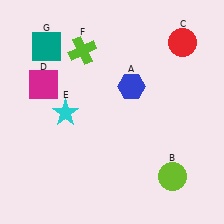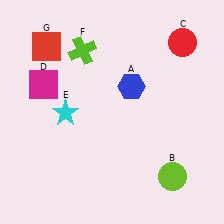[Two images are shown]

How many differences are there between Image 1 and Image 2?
There is 1 difference between the two images.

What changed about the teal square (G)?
In Image 1, G is teal. In Image 2, it changed to red.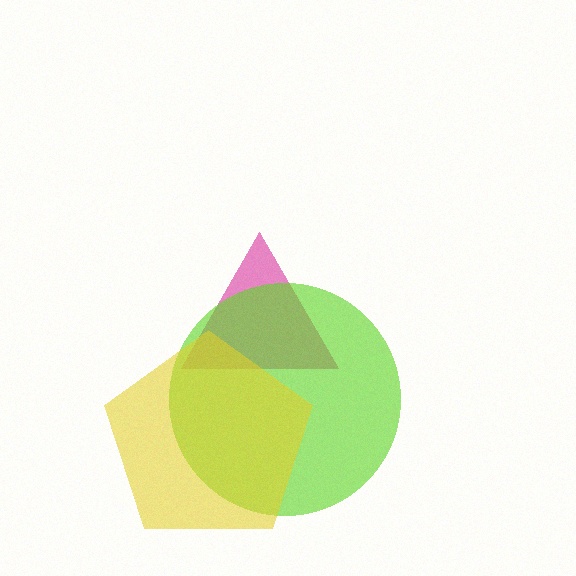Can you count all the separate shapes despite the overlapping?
Yes, there are 3 separate shapes.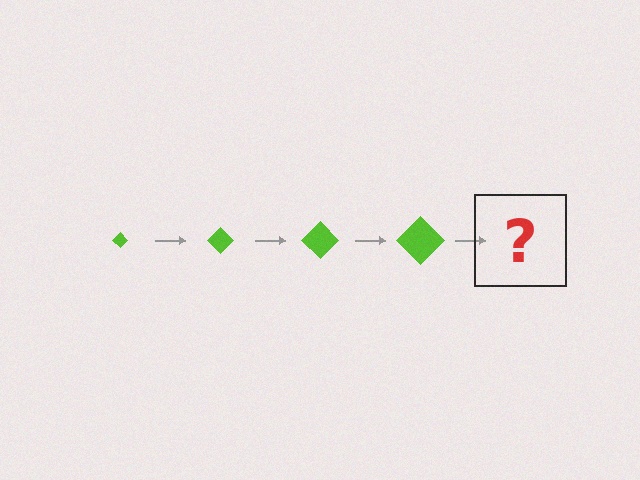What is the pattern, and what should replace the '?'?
The pattern is that the diamond gets progressively larger each step. The '?' should be a lime diamond, larger than the previous one.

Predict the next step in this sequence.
The next step is a lime diamond, larger than the previous one.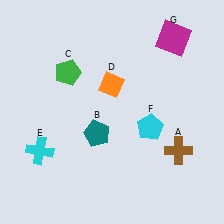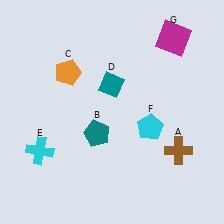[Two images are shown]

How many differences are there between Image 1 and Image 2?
There are 2 differences between the two images.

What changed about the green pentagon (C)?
In Image 1, C is green. In Image 2, it changed to orange.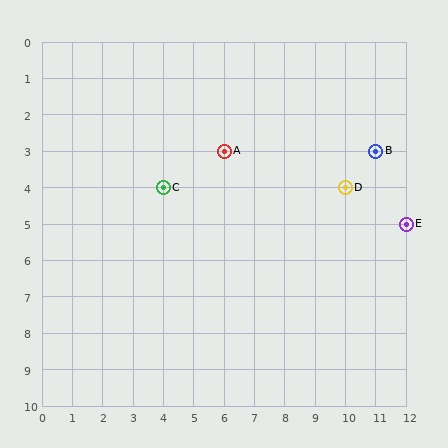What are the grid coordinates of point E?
Point E is at grid coordinates (12, 5).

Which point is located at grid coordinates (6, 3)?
Point A is at (6, 3).